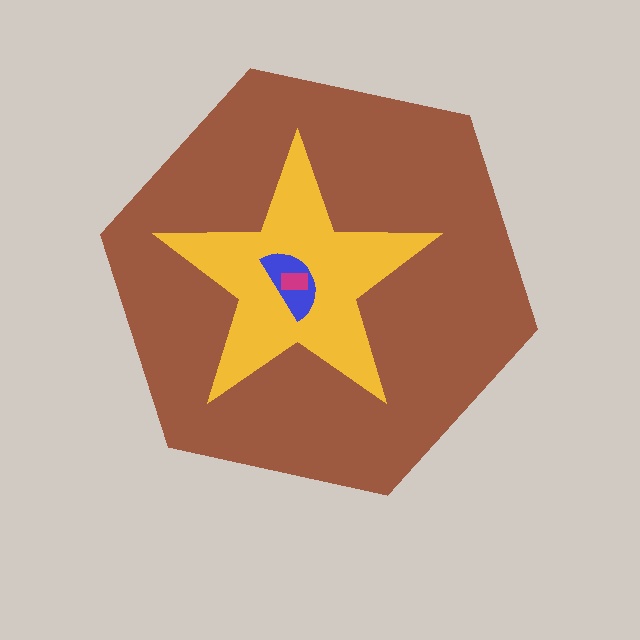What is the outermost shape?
The brown hexagon.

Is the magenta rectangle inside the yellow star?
Yes.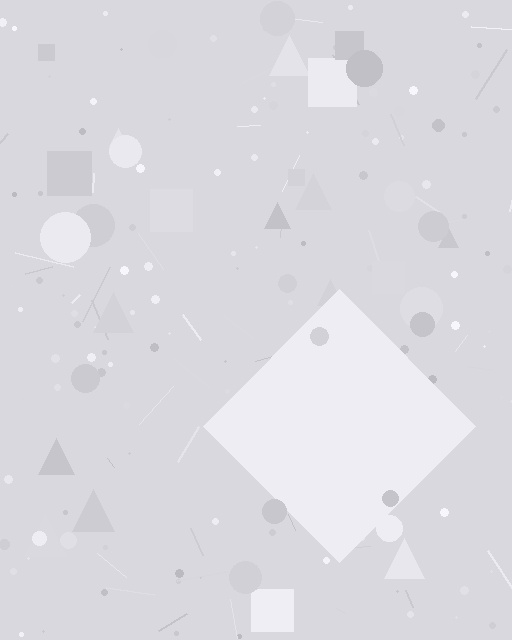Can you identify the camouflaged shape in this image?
The camouflaged shape is a diamond.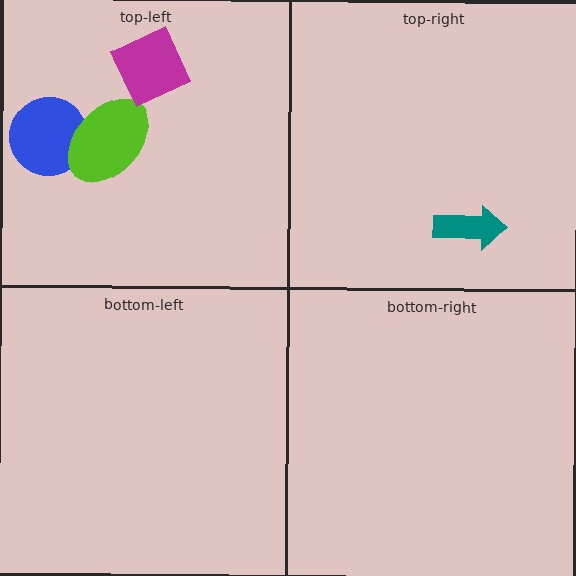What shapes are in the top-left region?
The blue circle, the lime ellipse, the magenta square.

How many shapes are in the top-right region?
1.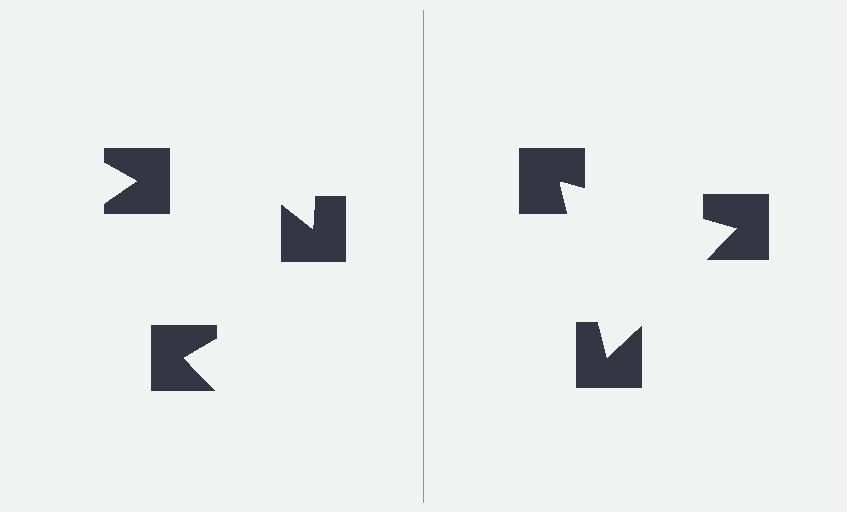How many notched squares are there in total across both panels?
6 — 3 on each side.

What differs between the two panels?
The notched squares are positioned identically on both sides; only the wedge orientations differ. On the right they align to a triangle; on the left they are misaligned.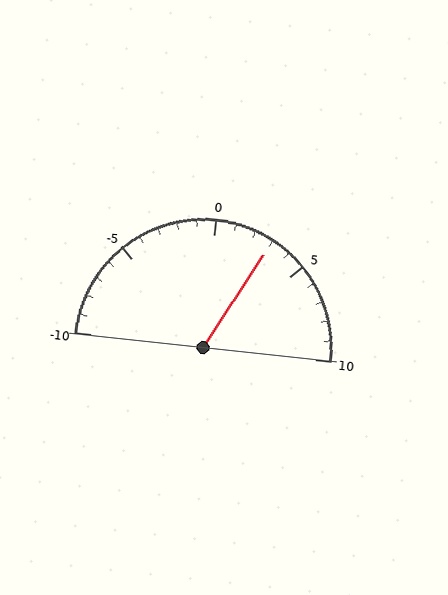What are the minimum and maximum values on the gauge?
The gauge ranges from -10 to 10.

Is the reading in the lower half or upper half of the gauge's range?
The reading is in the upper half of the range (-10 to 10).